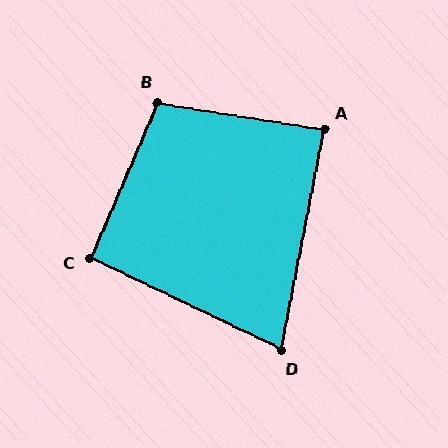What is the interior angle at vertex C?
Approximately 92 degrees (approximately right).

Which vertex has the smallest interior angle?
D, at approximately 76 degrees.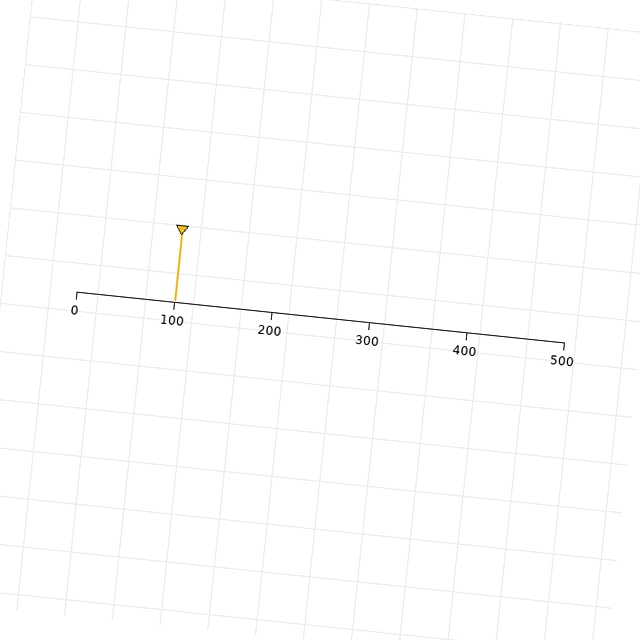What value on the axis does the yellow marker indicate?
The marker indicates approximately 100.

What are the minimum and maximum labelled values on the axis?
The axis runs from 0 to 500.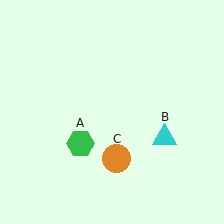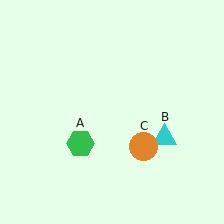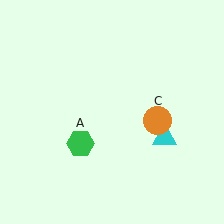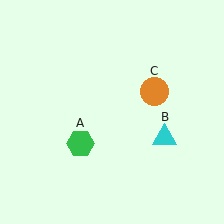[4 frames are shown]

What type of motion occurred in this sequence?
The orange circle (object C) rotated counterclockwise around the center of the scene.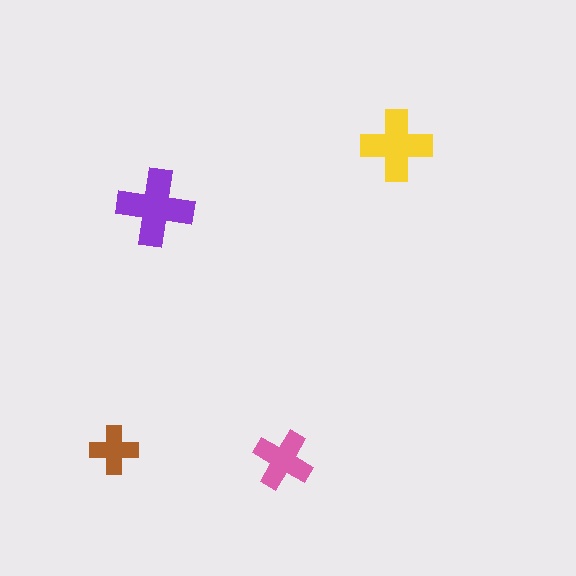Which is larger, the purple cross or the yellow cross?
The purple one.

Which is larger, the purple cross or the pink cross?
The purple one.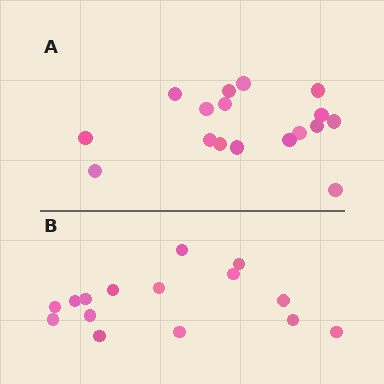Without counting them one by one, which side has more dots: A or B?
Region A (the top region) has more dots.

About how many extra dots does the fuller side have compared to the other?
Region A has just a few more — roughly 2 or 3 more dots than region B.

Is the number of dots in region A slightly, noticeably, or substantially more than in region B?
Region A has only slightly more — the two regions are fairly close. The ratio is roughly 1.1 to 1.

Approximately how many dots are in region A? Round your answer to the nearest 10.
About 20 dots. (The exact count is 17, which rounds to 20.)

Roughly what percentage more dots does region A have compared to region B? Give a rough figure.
About 15% more.